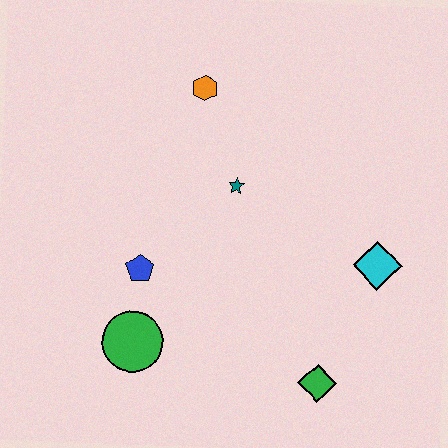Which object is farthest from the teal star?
The green diamond is farthest from the teal star.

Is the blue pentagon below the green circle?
No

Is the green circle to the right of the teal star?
No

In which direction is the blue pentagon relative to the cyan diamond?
The blue pentagon is to the left of the cyan diamond.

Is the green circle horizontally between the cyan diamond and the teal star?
No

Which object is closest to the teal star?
The orange hexagon is closest to the teal star.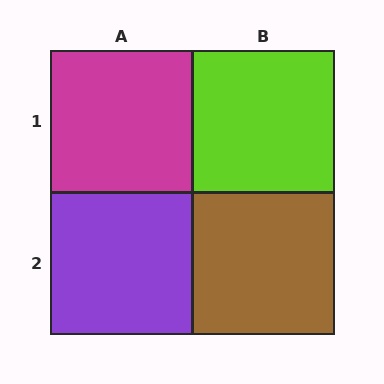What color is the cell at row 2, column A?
Purple.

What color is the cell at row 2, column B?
Brown.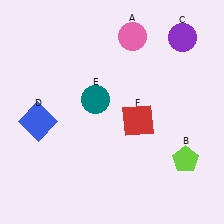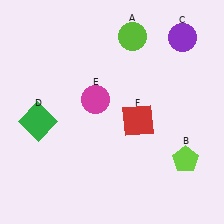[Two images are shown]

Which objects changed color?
A changed from pink to lime. D changed from blue to green. E changed from teal to magenta.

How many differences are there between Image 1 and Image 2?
There are 3 differences between the two images.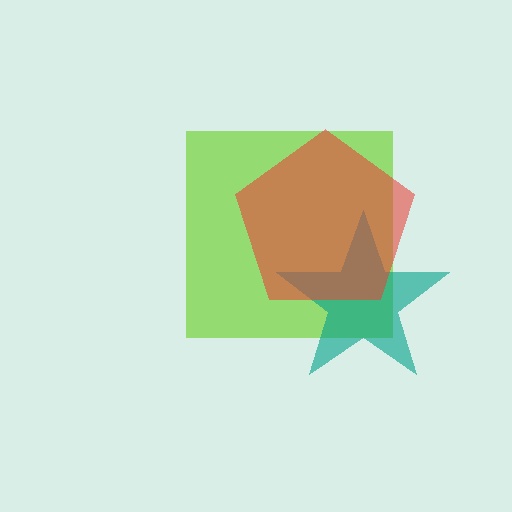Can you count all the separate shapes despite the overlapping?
Yes, there are 3 separate shapes.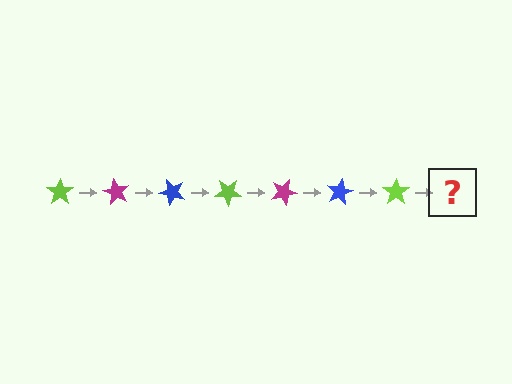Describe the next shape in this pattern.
It should be a magenta star, rotated 420 degrees from the start.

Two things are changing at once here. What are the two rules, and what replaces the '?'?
The two rules are that it rotates 60 degrees each step and the color cycles through lime, magenta, and blue. The '?' should be a magenta star, rotated 420 degrees from the start.